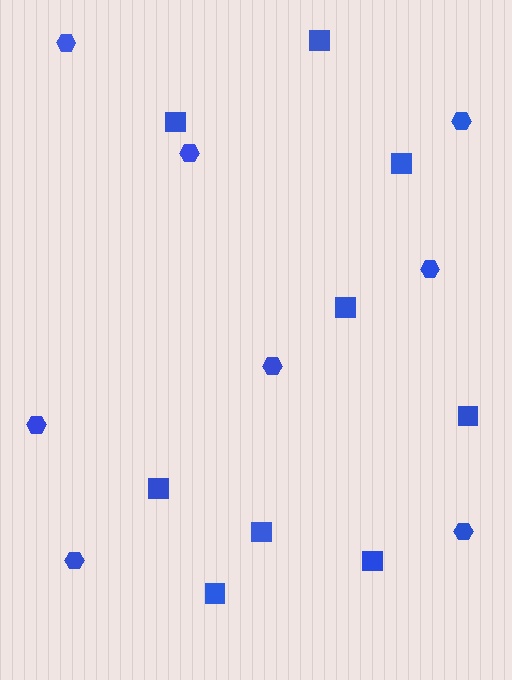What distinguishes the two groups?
There are 2 groups: one group of hexagons (8) and one group of squares (9).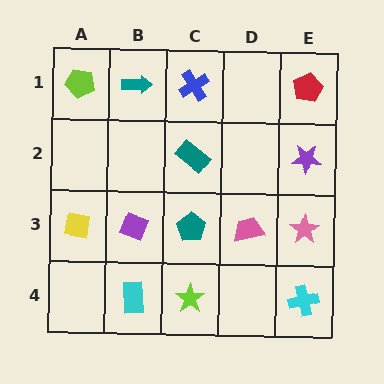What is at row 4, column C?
A lime star.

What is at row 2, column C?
A teal rectangle.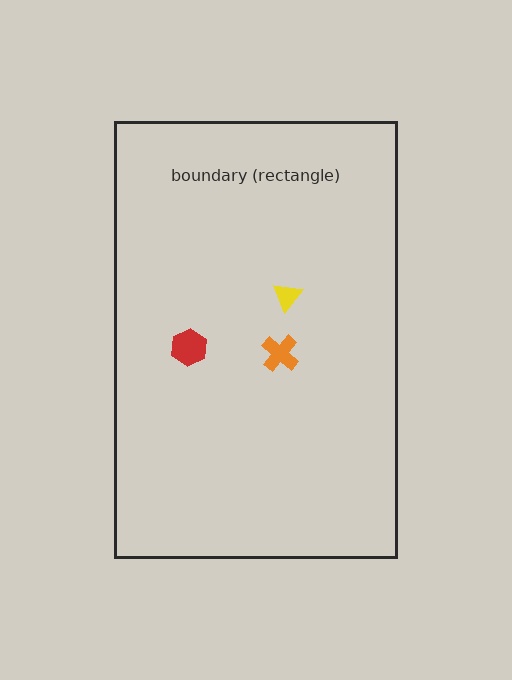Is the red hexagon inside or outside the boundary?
Inside.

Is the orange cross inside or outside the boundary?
Inside.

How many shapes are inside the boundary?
3 inside, 0 outside.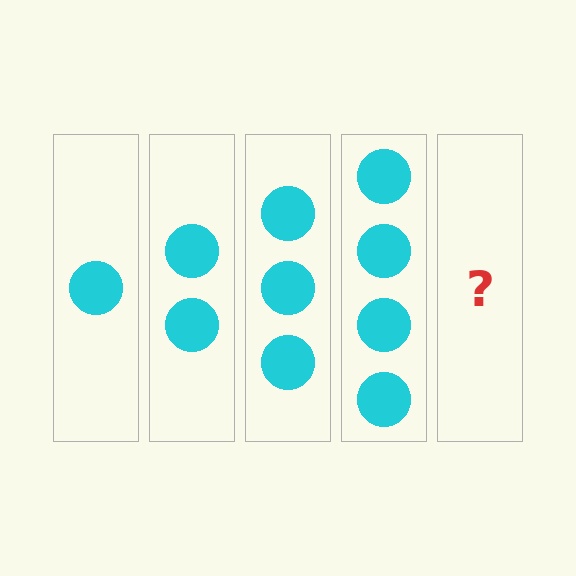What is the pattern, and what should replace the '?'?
The pattern is that each step adds one more circle. The '?' should be 5 circles.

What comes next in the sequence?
The next element should be 5 circles.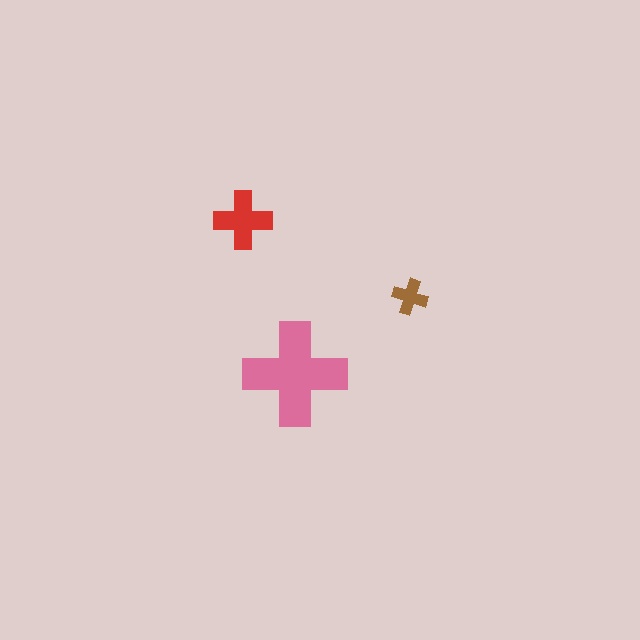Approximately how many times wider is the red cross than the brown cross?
About 1.5 times wider.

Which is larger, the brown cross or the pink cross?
The pink one.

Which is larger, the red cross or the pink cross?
The pink one.